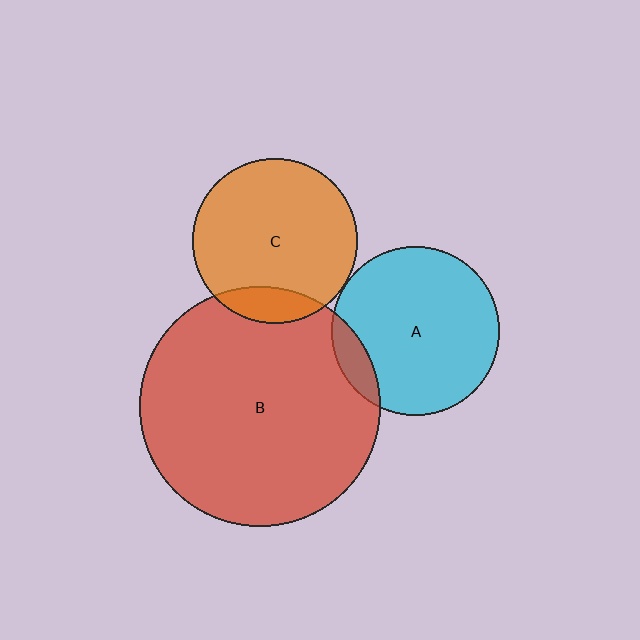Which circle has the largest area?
Circle B (red).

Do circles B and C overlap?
Yes.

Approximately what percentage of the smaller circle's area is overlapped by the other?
Approximately 15%.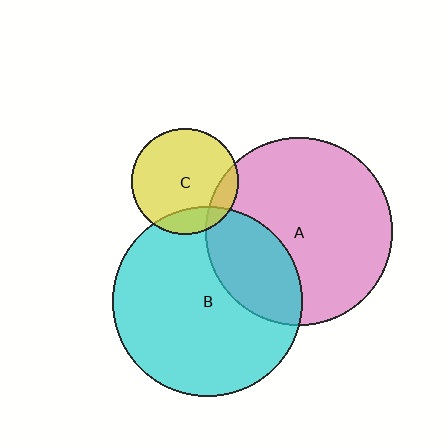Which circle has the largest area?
Circle B (cyan).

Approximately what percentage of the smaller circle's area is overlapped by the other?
Approximately 15%.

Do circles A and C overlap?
Yes.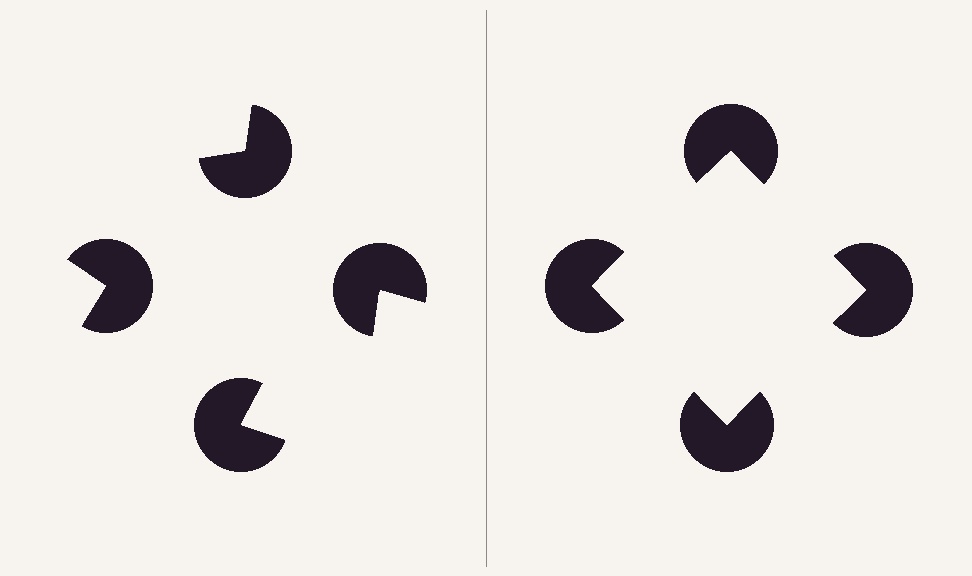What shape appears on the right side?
An illusory square.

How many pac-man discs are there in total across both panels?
8 — 4 on each side.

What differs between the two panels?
The pac-man discs are positioned identically on both sides; only the wedge orientations differ. On the right they align to a square; on the left they are misaligned.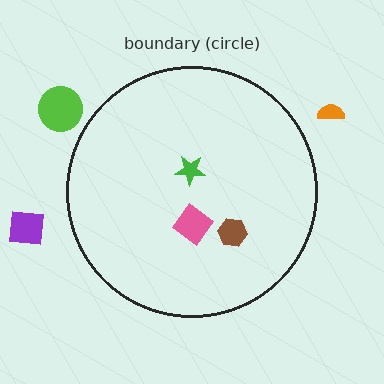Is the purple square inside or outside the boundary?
Outside.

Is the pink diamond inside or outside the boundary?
Inside.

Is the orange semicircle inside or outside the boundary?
Outside.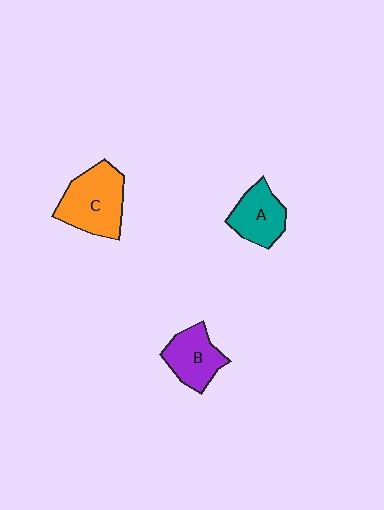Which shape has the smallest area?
Shape A (teal).